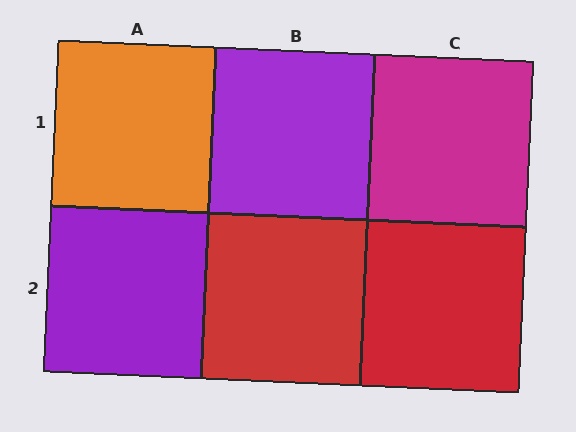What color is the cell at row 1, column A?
Orange.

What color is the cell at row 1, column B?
Purple.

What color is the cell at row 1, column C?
Magenta.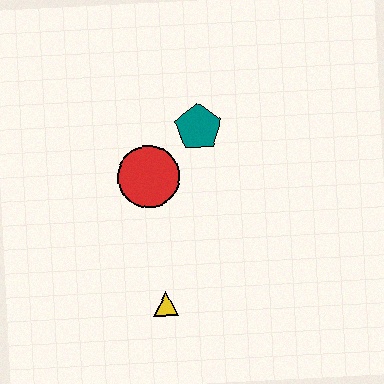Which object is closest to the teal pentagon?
The red circle is closest to the teal pentagon.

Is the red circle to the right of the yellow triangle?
No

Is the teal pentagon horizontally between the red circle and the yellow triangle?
No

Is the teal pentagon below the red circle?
No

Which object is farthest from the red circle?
The yellow triangle is farthest from the red circle.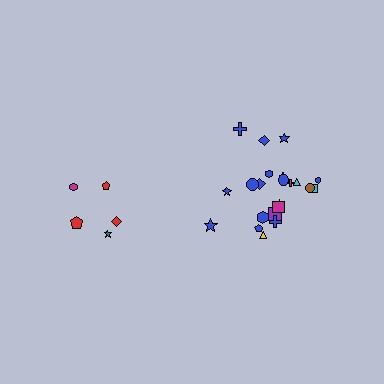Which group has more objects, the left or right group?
The right group.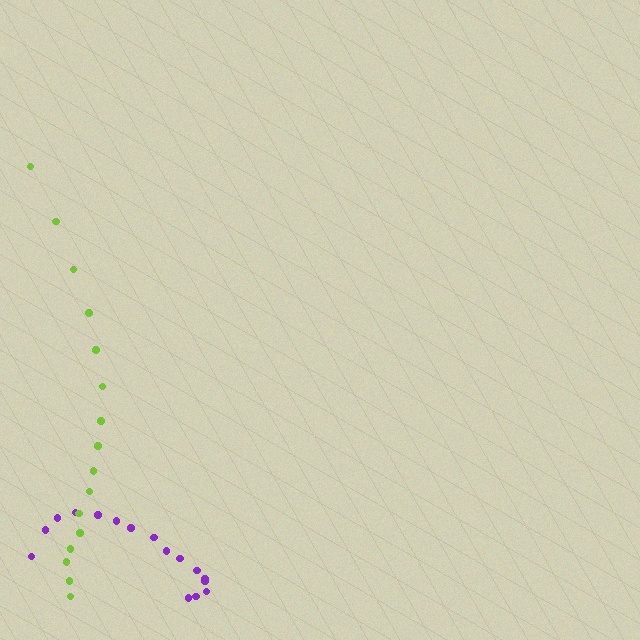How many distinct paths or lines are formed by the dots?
There are 2 distinct paths.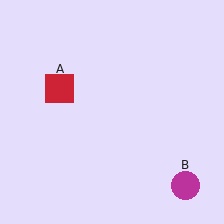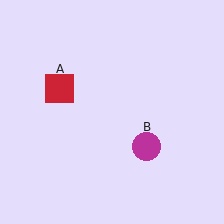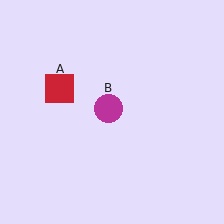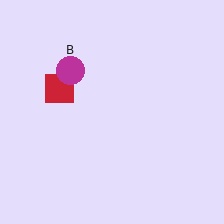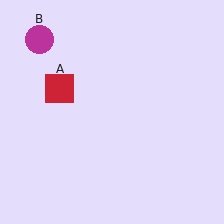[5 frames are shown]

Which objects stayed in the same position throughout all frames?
Red square (object A) remained stationary.